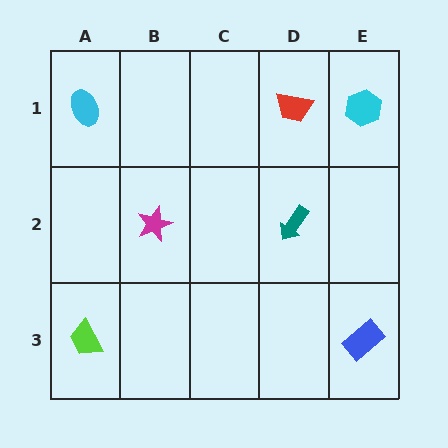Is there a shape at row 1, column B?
No, that cell is empty.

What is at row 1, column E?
A cyan hexagon.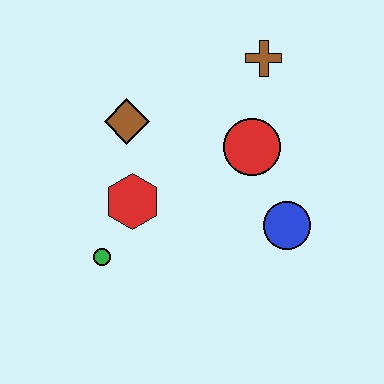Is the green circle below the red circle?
Yes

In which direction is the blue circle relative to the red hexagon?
The blue circle is to the right of the red hexagon.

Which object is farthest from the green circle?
The brown cross is farthest from the green circle.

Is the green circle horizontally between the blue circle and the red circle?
No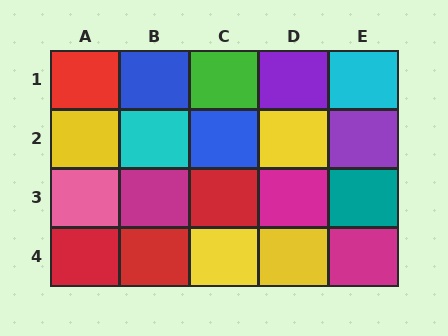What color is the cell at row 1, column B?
Blue.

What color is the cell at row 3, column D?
Magenta.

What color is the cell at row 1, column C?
Green.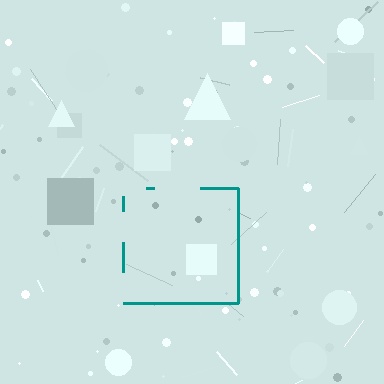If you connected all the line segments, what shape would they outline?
They would outline a square.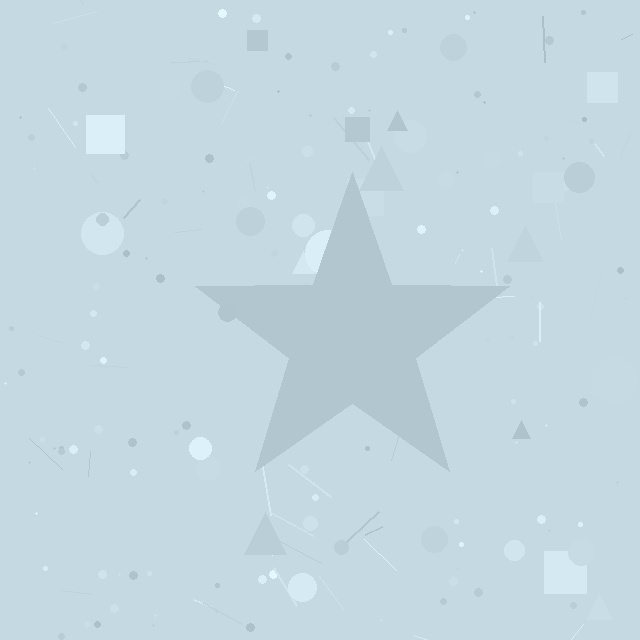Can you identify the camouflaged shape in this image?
The camouflaged shape is a star.